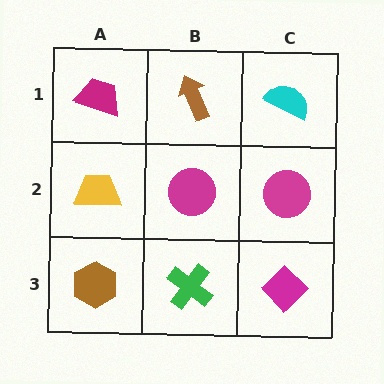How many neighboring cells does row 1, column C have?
2.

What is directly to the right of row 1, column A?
A brown arrow.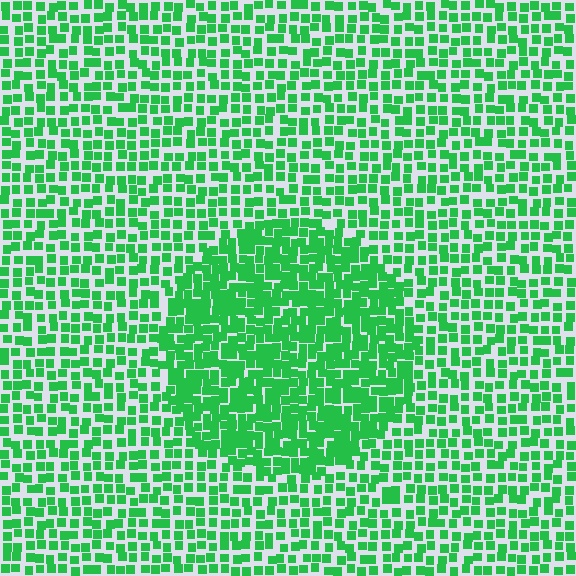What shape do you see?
I see a circle.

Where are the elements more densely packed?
The elements are more densely packed inside the circle boundary.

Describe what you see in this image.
The image contains small green elements arranged at two different densities. A circle-shaped region is visible where the elements are more densely packed than the surrounding area.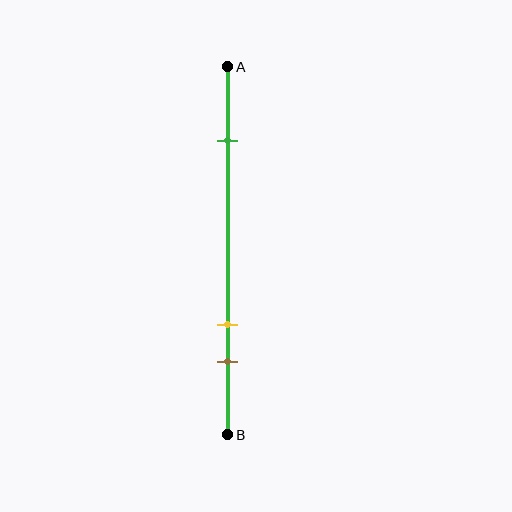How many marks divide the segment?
There are 3 marks dividing the segment.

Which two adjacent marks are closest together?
The yellow and brown marks are the closest adjacent pair.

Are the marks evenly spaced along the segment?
No, the marks are not evenly spaced.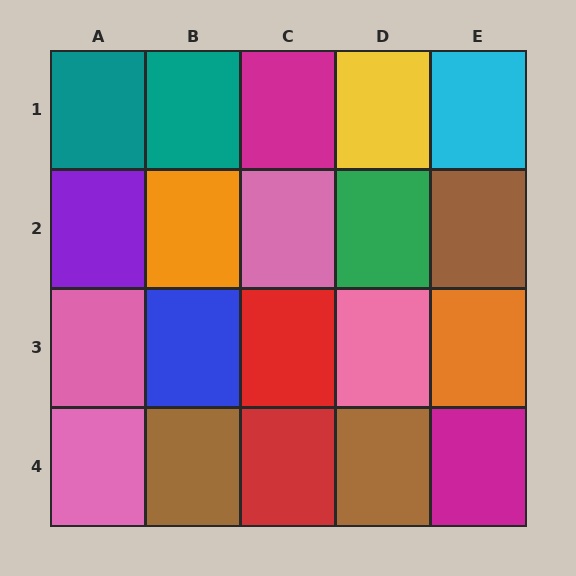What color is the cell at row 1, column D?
Yellow.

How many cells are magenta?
2 cells are magenta.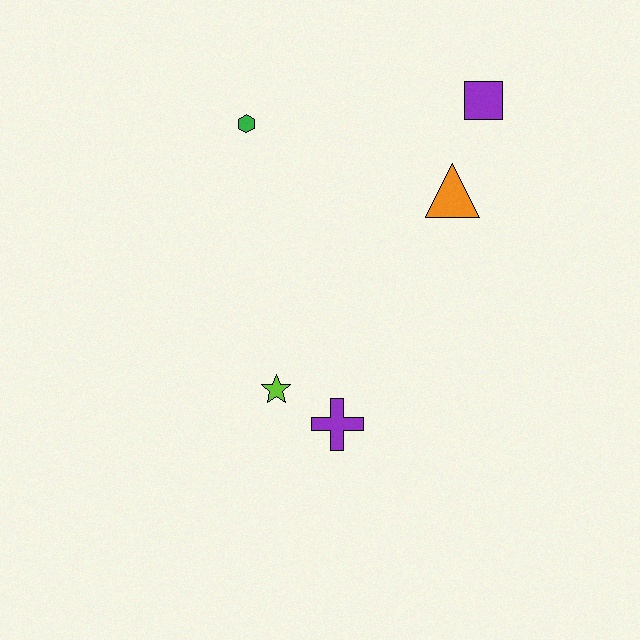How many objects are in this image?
There are 5 objects.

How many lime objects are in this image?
There is 1 lime object.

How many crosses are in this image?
There is 1 cross.